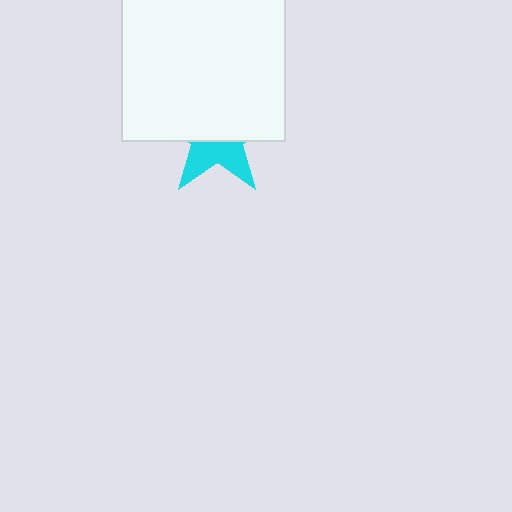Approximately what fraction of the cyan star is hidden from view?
Roughly 60% of the cyan star is hidden behind the white square.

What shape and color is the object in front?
The object in front is a white square.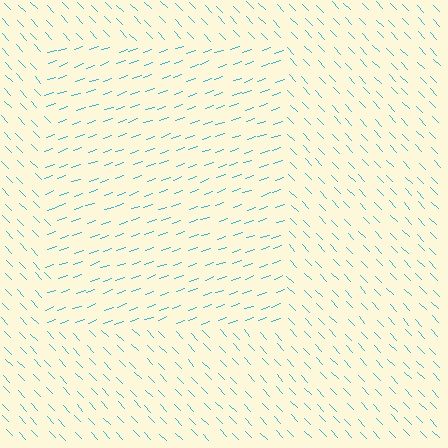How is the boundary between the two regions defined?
The boundary is defined purely by a change in line orientation (approximately 66 degrees difference). All lines are the same color and thickness.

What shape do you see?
I see a rectangle.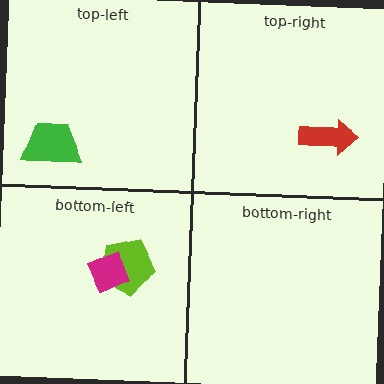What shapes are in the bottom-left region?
The lime pentagon, the magenta diamond.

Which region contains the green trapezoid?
The top-left region.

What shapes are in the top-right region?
The red arrow.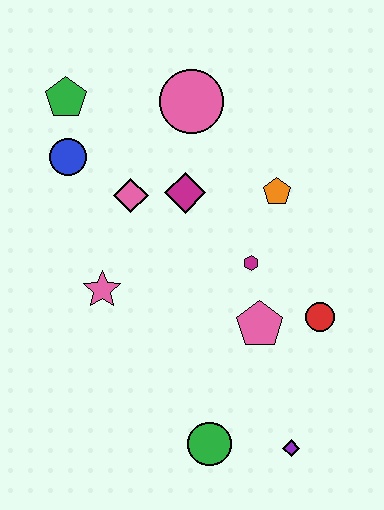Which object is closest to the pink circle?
The magenta diamond is closest to the pink circle.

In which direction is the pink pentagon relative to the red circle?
The pink pentagon is to the left of the red circle.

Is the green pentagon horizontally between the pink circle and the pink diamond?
No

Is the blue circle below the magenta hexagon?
No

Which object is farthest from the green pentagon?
The purple diamond is farthest from the green pentagon.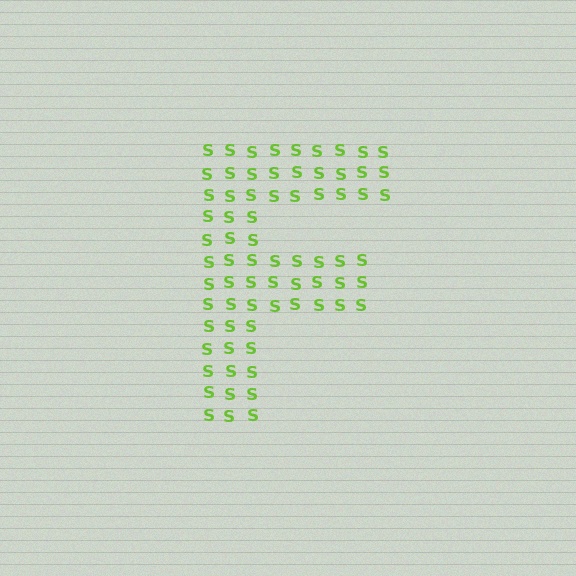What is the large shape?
The large shape is the letter F.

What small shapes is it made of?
It is made of small letter S's.